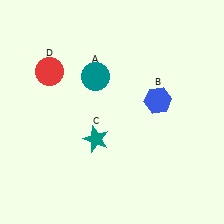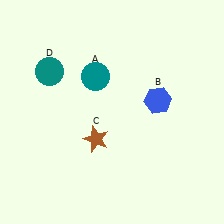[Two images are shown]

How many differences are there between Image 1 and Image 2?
There are 2 differences between the two images.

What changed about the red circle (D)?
In Image 1, D is red. In Image 2, it changed to teal.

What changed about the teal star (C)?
In Image 1, C is teal. In Image 2, it changed to brown.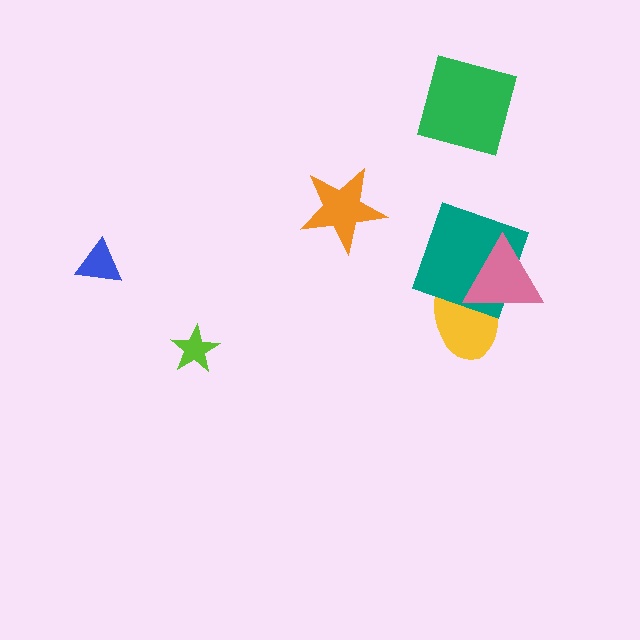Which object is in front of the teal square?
The pink triangle is in front of the teal square.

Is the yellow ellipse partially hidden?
Yes, it is partially covered by another shape.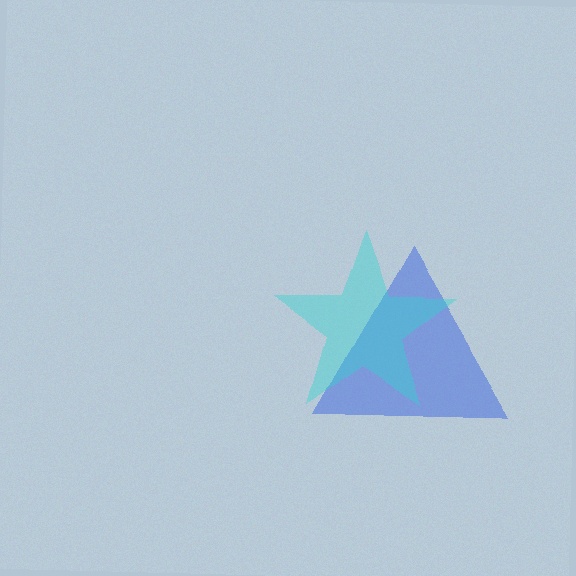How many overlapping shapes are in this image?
There are 2 overlapping shapes in the image.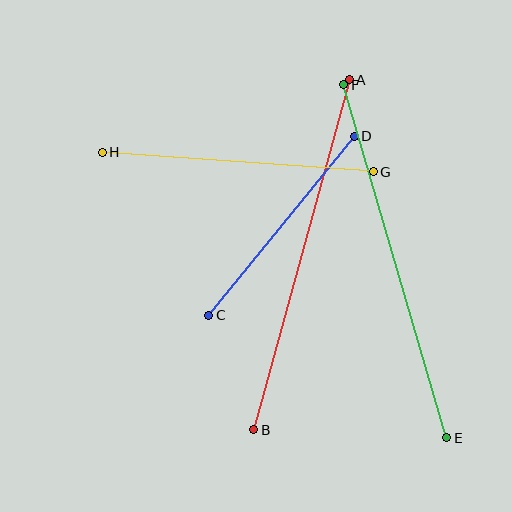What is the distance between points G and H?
The distance is approximately 271 pixels.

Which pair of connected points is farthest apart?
Points E and F are farthest apart.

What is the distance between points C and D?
The distance is approximately 231 pixels.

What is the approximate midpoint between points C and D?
The midpoint is at approximately (282, 226) pixels.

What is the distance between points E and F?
The distance is approximately 368 pixels.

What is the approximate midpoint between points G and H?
The midpoint is at approximately (238, 162) pixels.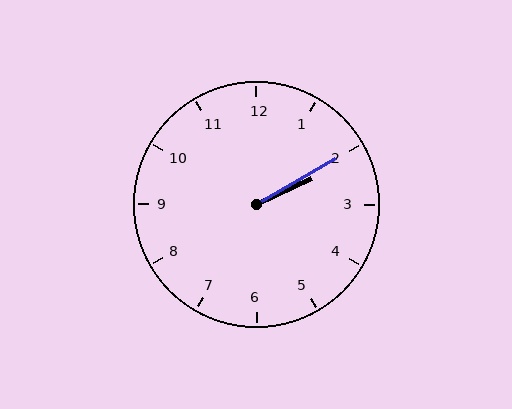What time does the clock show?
2:10.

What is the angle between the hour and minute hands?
Approximately 5 degrees.